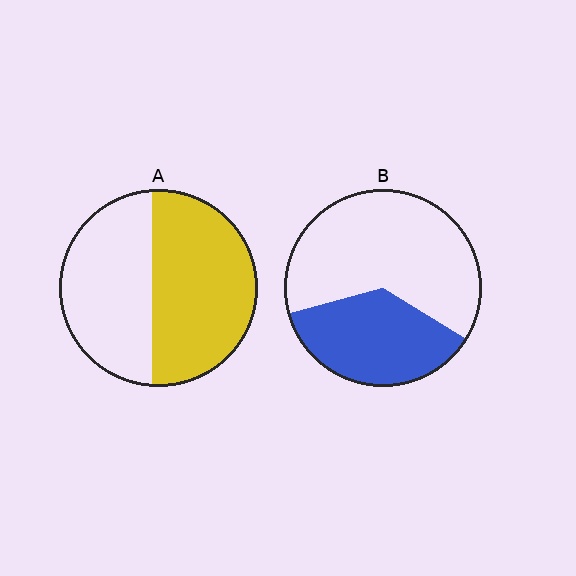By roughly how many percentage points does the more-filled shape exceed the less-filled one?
By roughly 15 percentage points (A over B).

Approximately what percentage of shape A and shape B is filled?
A is approximately 55% and B is approximately 35%.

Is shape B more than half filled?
No.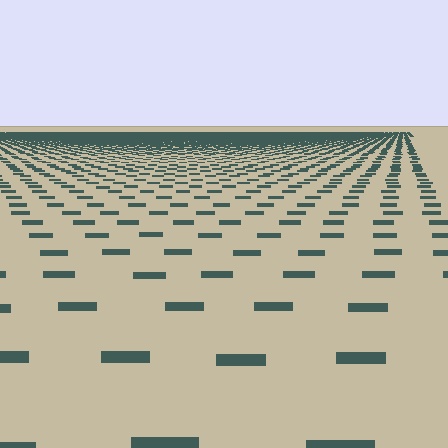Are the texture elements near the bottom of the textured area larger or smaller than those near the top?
Larger. Near the bottom, elements are closer to the viewer and appear at a bigger on-screen size.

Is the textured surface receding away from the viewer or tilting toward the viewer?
The surface is receding away from the viewer. Texture elements get smaller and denser toward the top.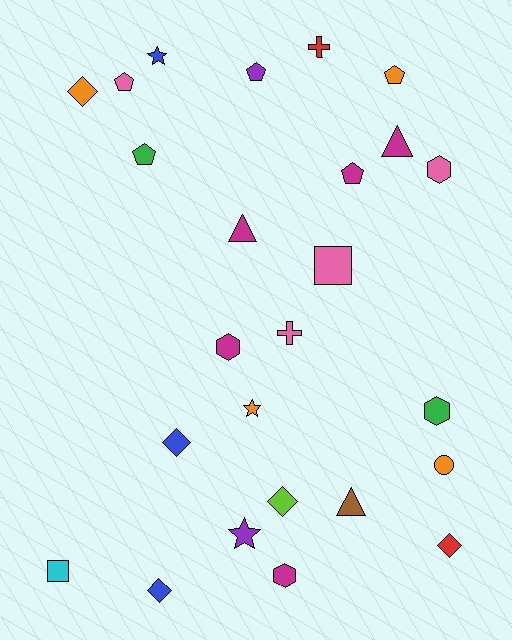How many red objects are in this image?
There are 2 red objects.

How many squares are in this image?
There are 2 squares.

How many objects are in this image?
There are 25 objects.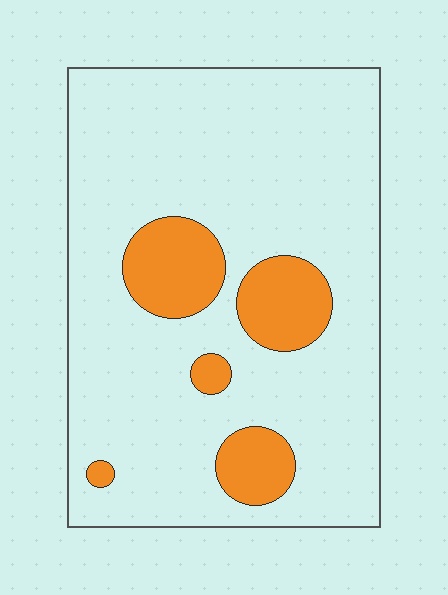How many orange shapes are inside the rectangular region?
5.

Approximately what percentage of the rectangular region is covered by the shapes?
Approximately 15%.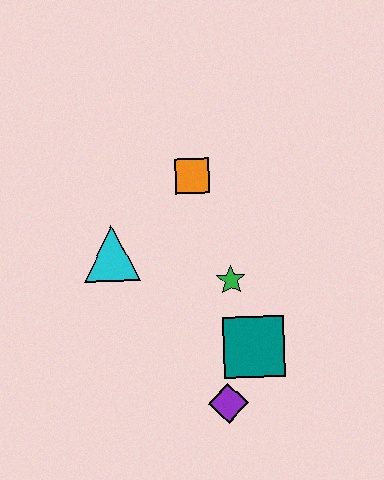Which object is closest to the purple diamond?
The teal square is closest to the purple diamond.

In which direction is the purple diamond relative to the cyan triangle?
The purple diamond is below the cyan triangle.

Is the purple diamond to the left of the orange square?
No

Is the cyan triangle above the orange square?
No